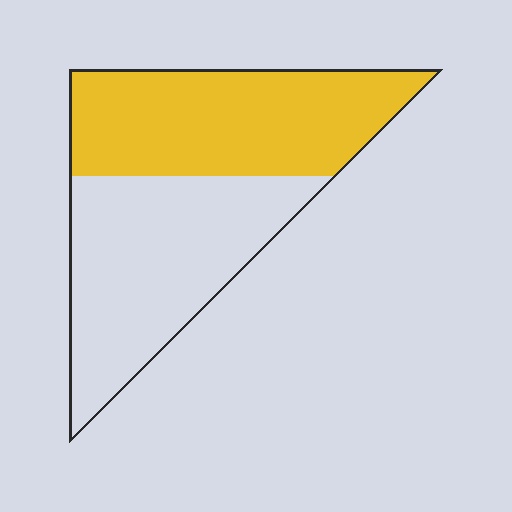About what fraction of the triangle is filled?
About one half (1/2).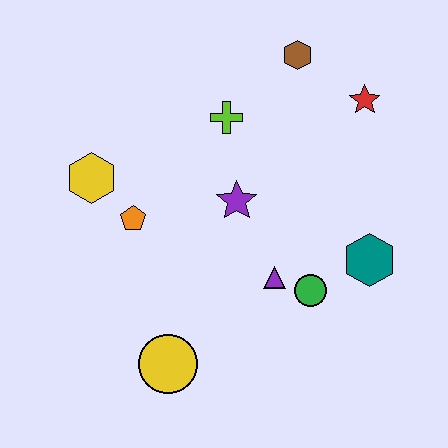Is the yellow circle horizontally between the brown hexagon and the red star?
No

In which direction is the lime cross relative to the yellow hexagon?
The lime cross is to the right of the yellow hexagon.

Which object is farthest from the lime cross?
The yellow circle is farthest from the lime cross.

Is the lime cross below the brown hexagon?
Yes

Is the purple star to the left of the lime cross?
No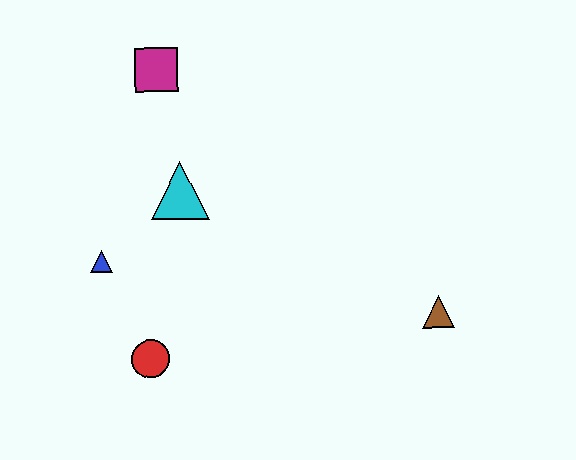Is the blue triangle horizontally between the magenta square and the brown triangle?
No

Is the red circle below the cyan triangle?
Yes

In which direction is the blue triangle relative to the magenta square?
The blue triangle is below the magenta square.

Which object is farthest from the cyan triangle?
The brown triangle is farthest from the cyan triangle.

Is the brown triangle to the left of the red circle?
No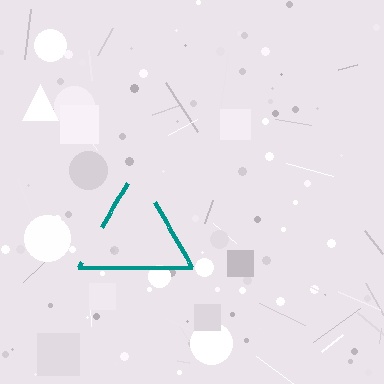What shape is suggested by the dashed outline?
The dashed outline suggests a triangle.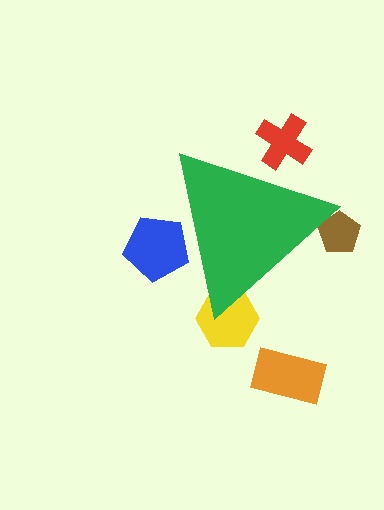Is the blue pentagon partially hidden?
Yes, the blue pentagon is partially hidden behind the green triangle.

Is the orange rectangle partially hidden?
No, the orange rectangle is fully visible.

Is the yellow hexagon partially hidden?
Yes, the yellow hexagon is partially hidden behind the green triangle.